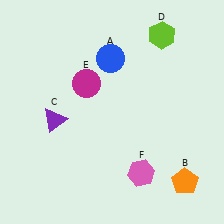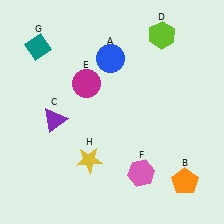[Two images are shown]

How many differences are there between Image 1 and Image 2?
There are 2 differences between the two images.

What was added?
A teal diamond (G), a yellow star (H) were added in Image 2.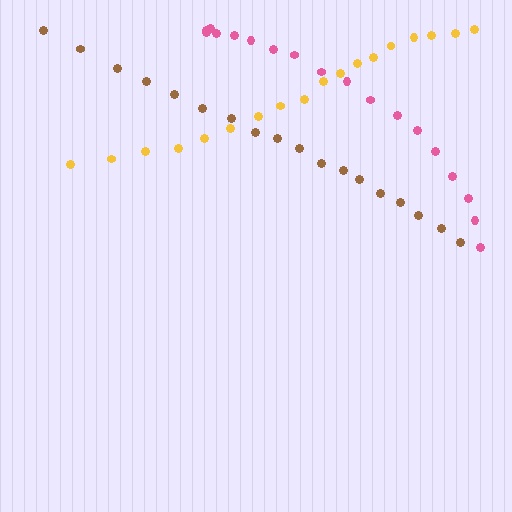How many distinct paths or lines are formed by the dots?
There are 3 distinct paths.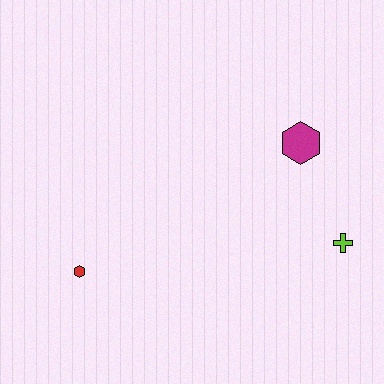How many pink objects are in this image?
There are no pink objects.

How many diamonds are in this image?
There are no diamonds.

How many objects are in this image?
There are 3 objects.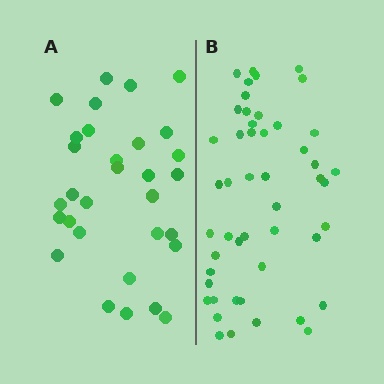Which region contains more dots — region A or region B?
Region B (the right region) has more dots.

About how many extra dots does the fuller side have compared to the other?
Region B has approximately 20 more dots than region A.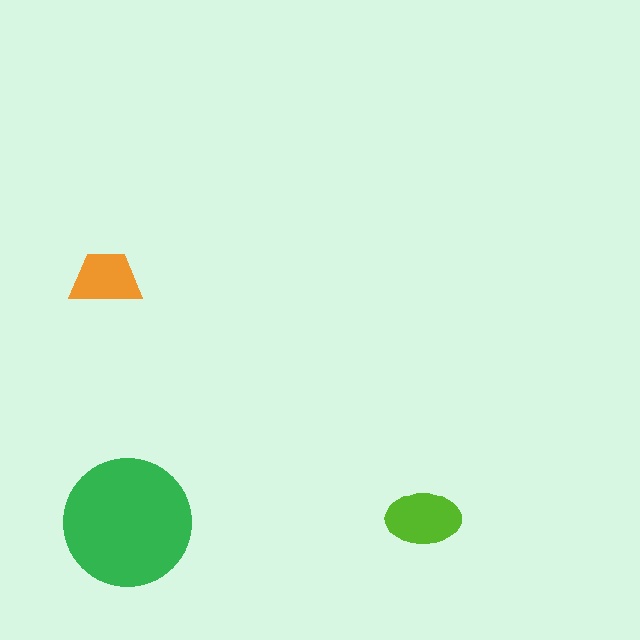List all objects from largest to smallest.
The green circle, the lime ellipse, the orange trapezoid.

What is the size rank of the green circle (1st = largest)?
1st.